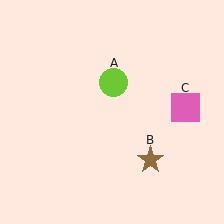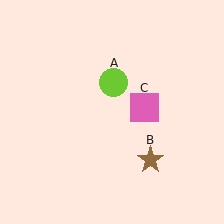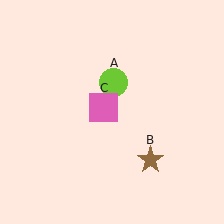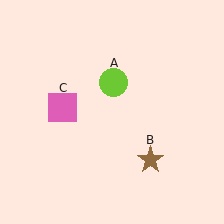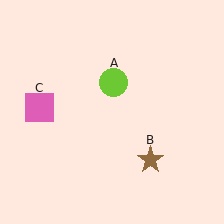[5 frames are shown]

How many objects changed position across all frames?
1 object changed position: pink square (object C).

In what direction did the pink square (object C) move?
The pink square (object C) moved left.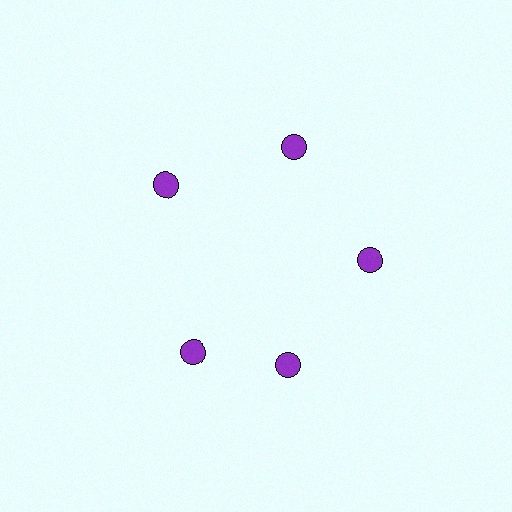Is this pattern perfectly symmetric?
No. The 5 purple circles are arranged in a ring, but one element near the 8 o'clock position is rotated out of alignment along the ring, breaking the 5-fold rotational symmetry.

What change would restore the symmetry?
The symmetry would be restored by rotating it back into even spacing with its neighbors so that all 5 circles sit at equal angles and equal distance from the center.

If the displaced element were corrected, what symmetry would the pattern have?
It would have 5-fold rotational symmetry — the pattern would map onto itself every 72 degrees.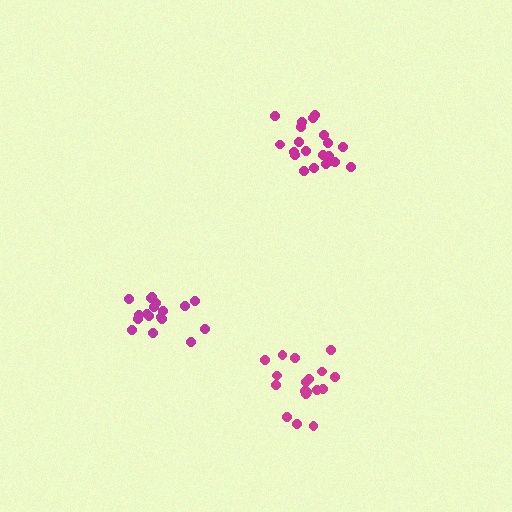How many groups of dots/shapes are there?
There are 3 groups.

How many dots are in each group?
Group 1: 18 dots, Group 2: 18 dots, Group 3: 21 dots (57 total).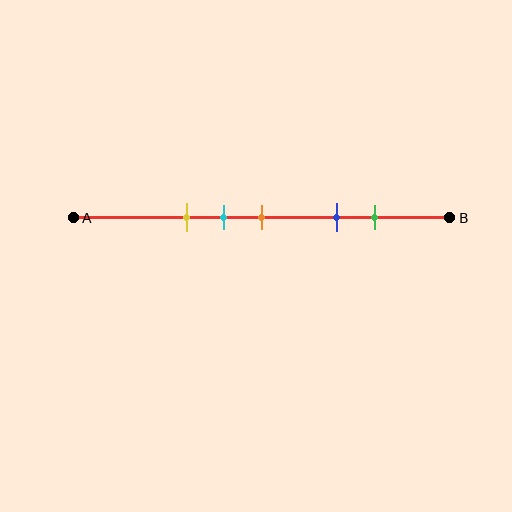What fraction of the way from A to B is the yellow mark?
The yellow mark is approximately 30% (0.3) of the way from A to B.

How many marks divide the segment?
There are 5 marks dividing the segment.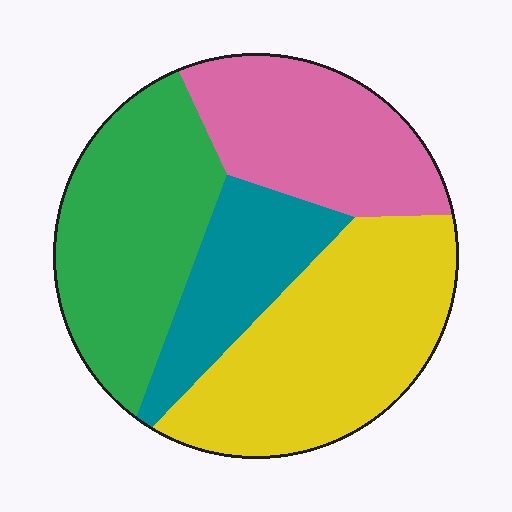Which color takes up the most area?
Yellow, at roughly 35%.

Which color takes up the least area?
Teal, at roughly 15%.